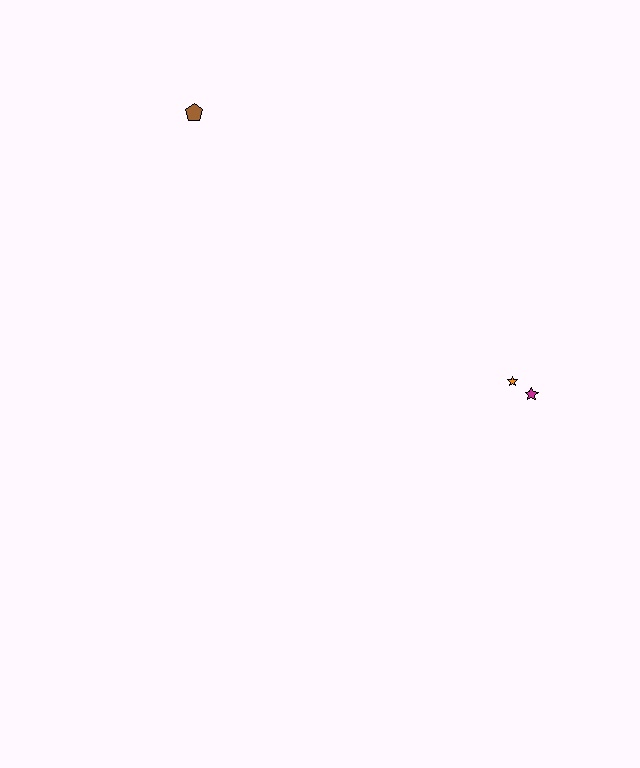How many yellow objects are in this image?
There are no yellow objects.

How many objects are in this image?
There are 3 objects.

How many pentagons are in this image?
There is 1 pentagon.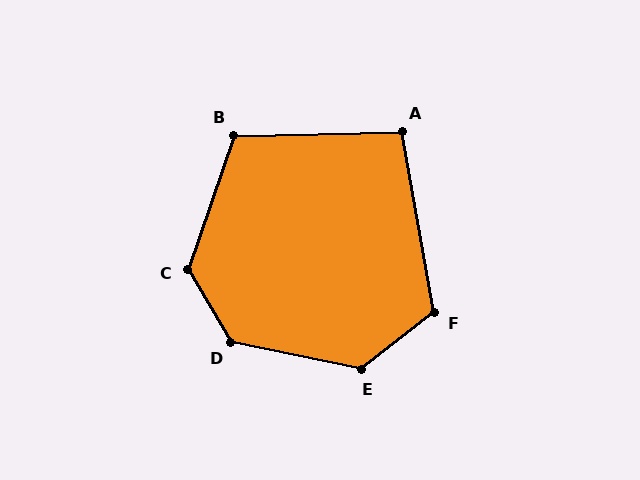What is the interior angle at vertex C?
Approximately 130 degrees (obtuse).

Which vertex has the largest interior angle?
D, at approximately 132 degrees.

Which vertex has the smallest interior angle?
A, at approximately 99 degrees.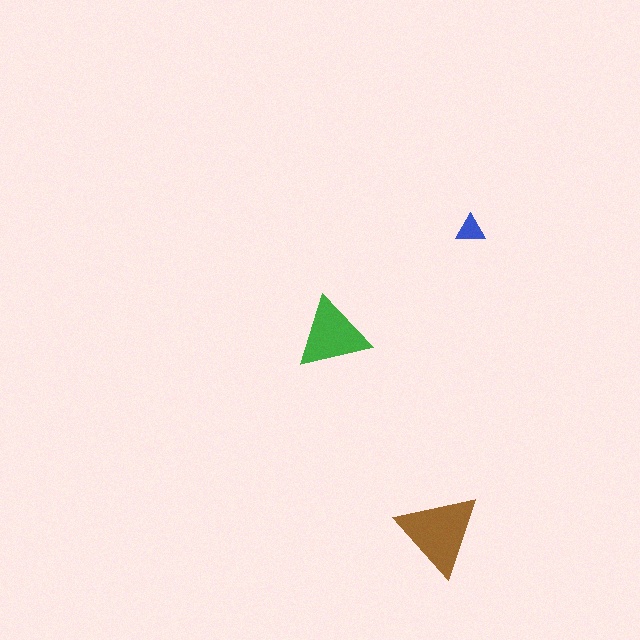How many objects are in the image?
There are 3 objects in the image.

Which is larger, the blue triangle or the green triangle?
The green one.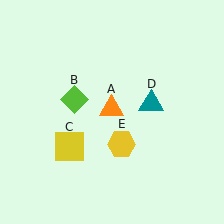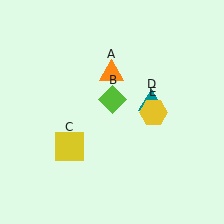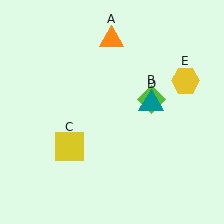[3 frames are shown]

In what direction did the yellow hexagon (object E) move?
The yellow hexagon (object E) moved up and to the right.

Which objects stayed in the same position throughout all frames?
Yellow square (object C) and teal triangle (object D) remained stationary.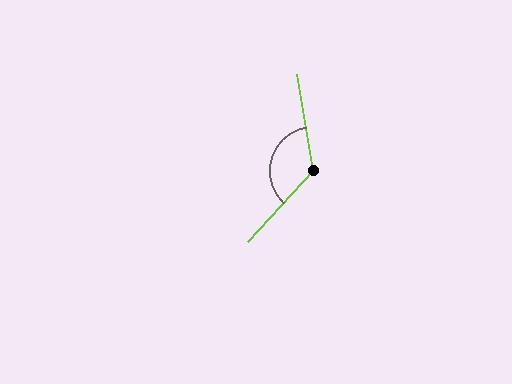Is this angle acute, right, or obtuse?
It is obtuse.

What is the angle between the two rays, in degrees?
Approximately 128 degrees.